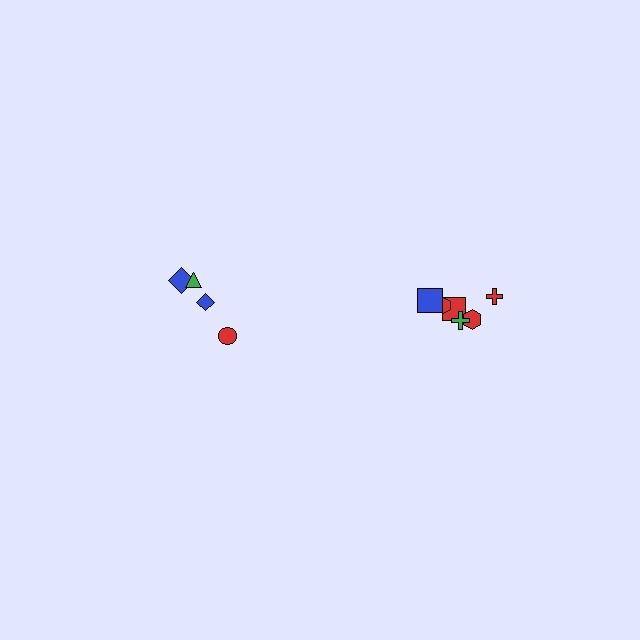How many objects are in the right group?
There are 6 objects.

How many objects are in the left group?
There are 4 objects.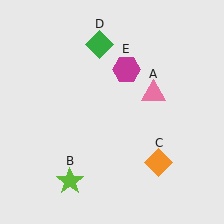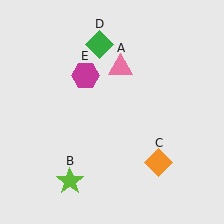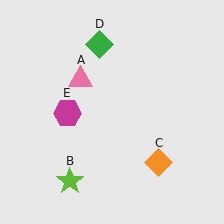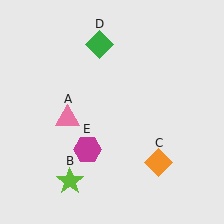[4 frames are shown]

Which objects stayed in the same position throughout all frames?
Lime star (object B) and orange diamond (object C) and green diamond (object D) remained stationary.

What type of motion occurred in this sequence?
The pink triangle (object A), magenta hexagon (object E) rotated counterclockwise around the center of the scene.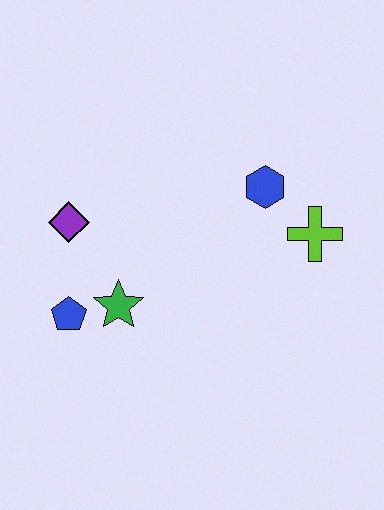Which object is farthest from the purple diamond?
The lime cross is farthest from the purple diamond.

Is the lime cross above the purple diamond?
No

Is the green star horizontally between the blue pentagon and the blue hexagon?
Yes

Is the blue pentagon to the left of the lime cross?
Yes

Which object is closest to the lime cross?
The blue hexagon is closest to the lime cross.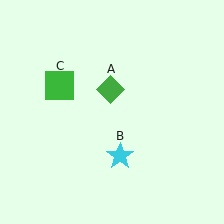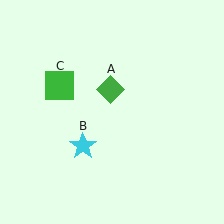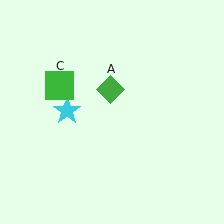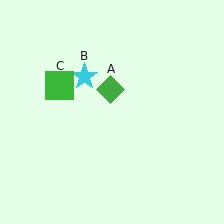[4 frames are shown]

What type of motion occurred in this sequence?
The cyan star (object B) rotated clockwise around the center of the scene.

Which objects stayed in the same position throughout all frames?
Green diamond (object A) and green square (object C) remained stationary.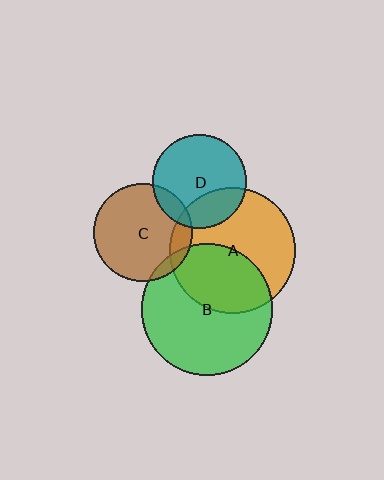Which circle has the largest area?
Circle B (green).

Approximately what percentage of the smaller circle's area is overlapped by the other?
Approximately 25%.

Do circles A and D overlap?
Yes.